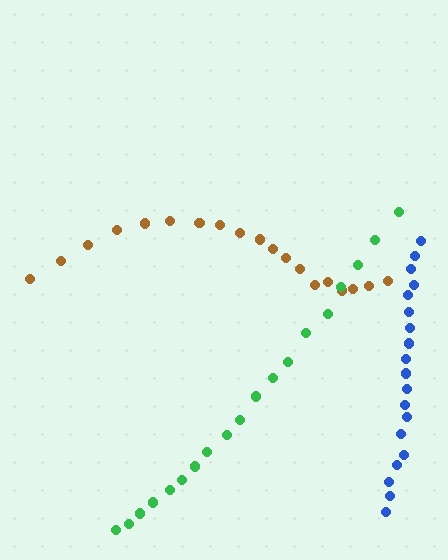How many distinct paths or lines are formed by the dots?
There are 3 distinct paths.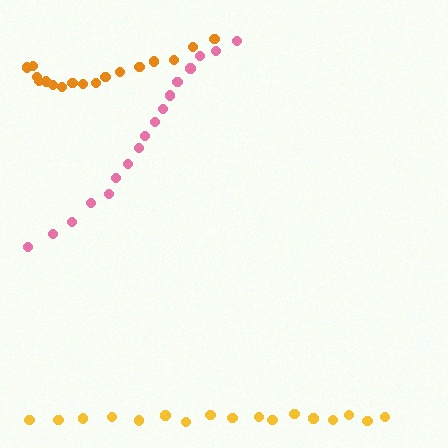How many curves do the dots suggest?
There are 3 distinct paths.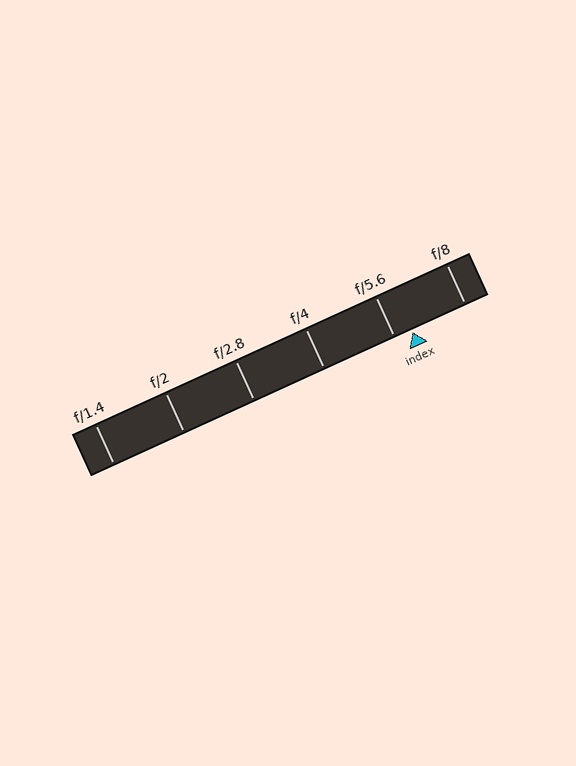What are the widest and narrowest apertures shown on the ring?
The widest aperture shown is f/1.4 and the narrowest is f/8.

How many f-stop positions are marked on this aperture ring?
There are 6 f-stop positions marked.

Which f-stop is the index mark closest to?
The index mark is closest to f/5.6.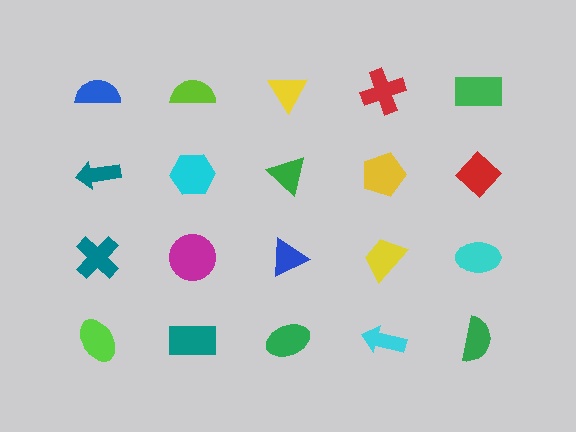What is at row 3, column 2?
A magenta circle.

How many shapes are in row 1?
5 shapes.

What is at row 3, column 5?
A cyan ellipse.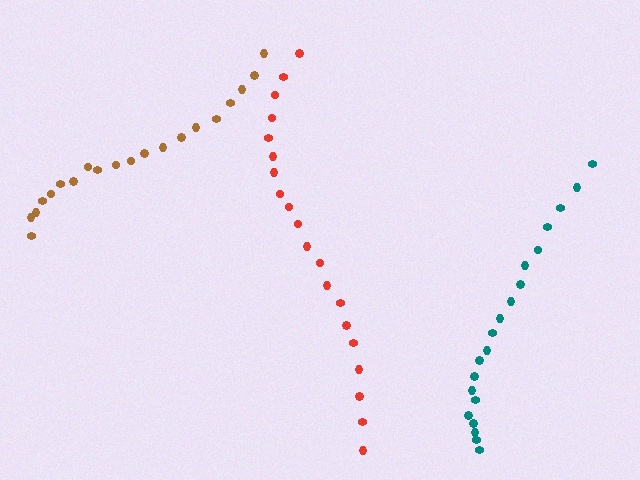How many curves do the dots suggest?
There are 3 distinct paths.